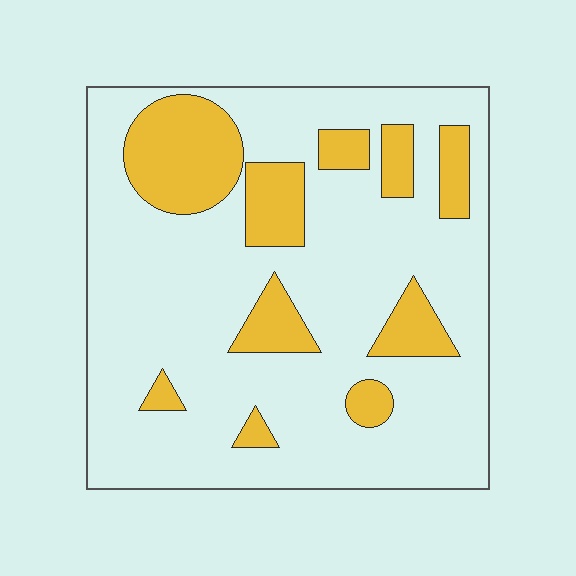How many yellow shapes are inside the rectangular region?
10.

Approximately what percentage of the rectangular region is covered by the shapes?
Approximately 20%.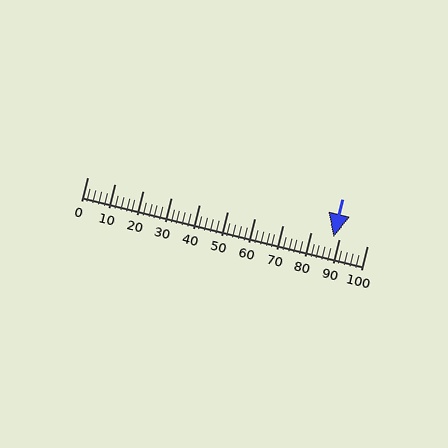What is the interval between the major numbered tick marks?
The major tick marks are spaced 10 units apart.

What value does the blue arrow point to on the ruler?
The blue arrow points to approximately 88.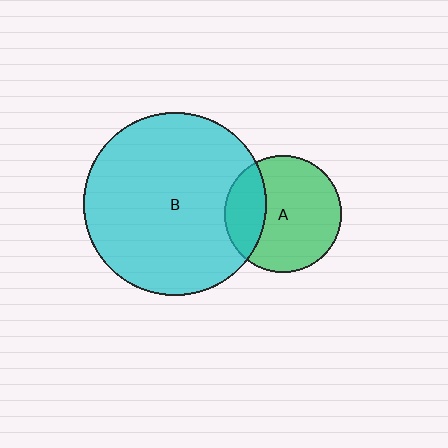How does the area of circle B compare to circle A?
Approximately 2.5 times.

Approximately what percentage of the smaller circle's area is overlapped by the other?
Approximately 25%.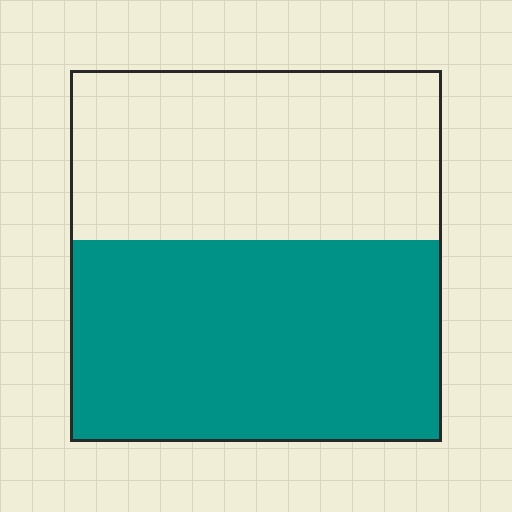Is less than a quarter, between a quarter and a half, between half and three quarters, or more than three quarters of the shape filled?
Between half and three quarters.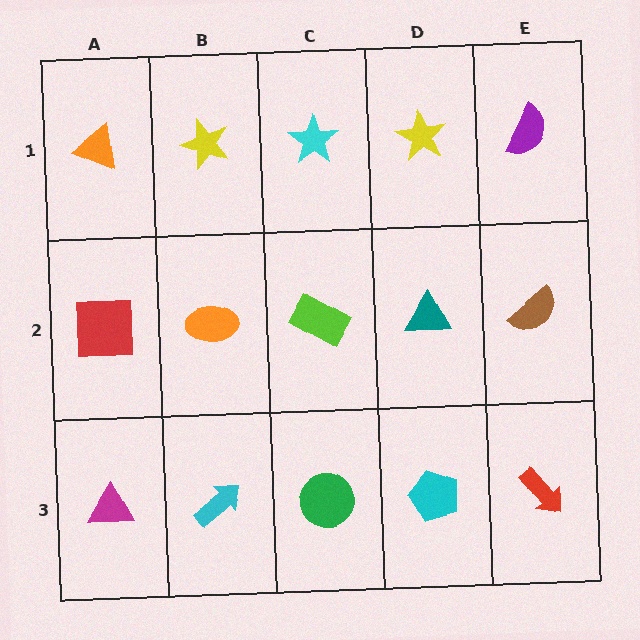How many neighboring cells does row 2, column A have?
3.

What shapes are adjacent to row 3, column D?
A teal triangle (row 2, column D), a green circle (row 3, column C), a red arrow (row 3, column E).